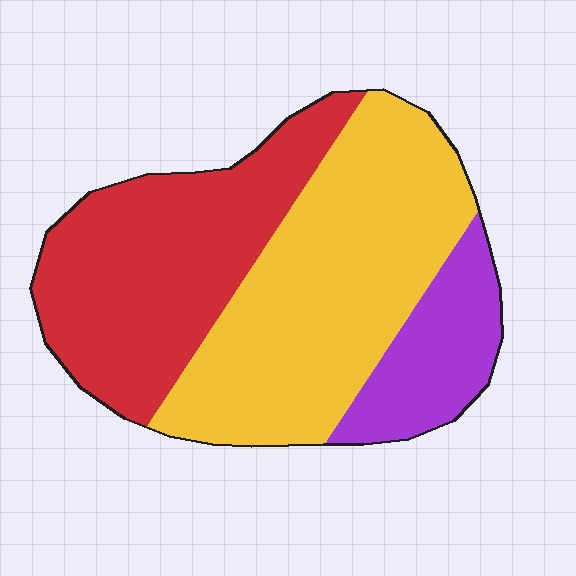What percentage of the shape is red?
Red takes up about three eighths (3/8) of the shape.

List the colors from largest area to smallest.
From largest to smallest: yellow, red, purple.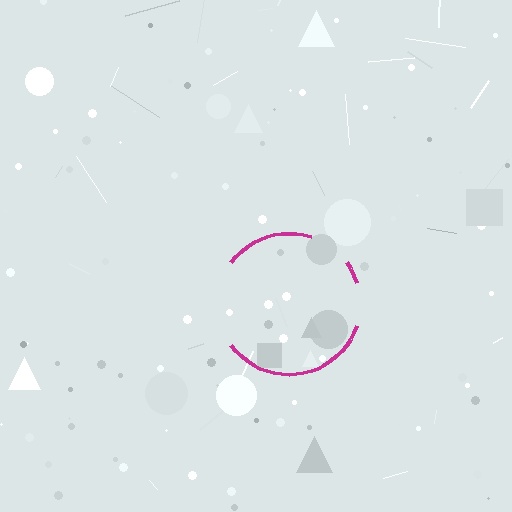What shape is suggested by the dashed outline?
The dashed outline suggests a circle.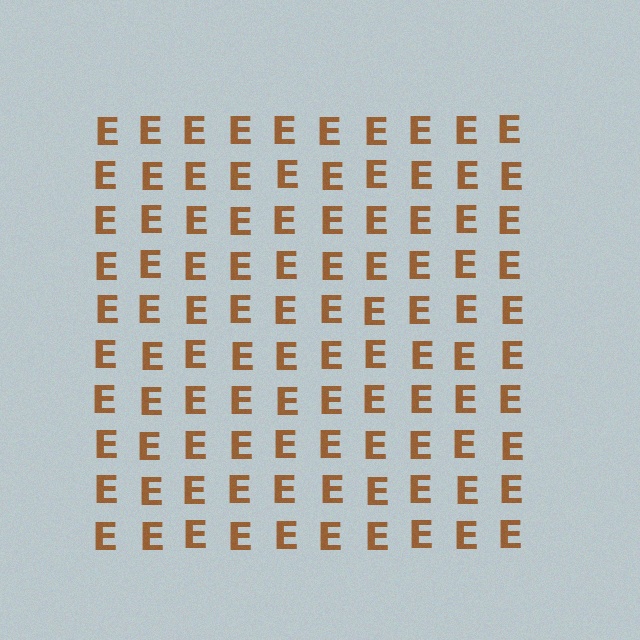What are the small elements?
The small elements are letter E's.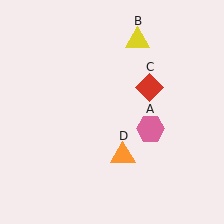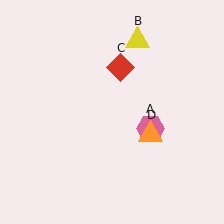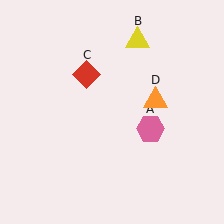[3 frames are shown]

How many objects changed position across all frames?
2 objects changed position: red diamond (object C), orange triangle (object D).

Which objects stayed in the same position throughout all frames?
Pink hexagon (object A) and yellow triangle (object B) remained stationary.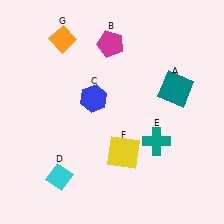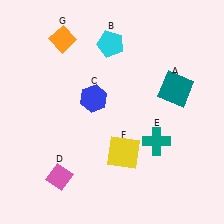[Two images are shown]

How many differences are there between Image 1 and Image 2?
There are 2 differences between the two images.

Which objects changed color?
B changed from magenta to cyan. D changed from cyan to pink.